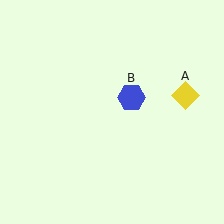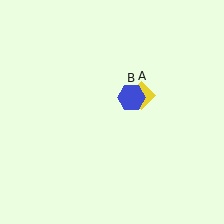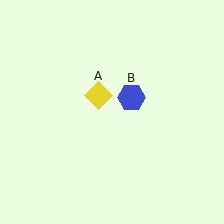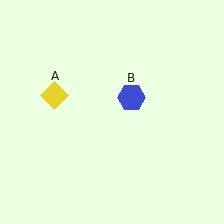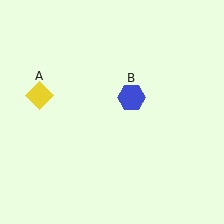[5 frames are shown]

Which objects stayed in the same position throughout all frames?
Blue hexagon (object B) remained stationary.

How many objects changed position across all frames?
1 object changed position: yellow diamond (object A).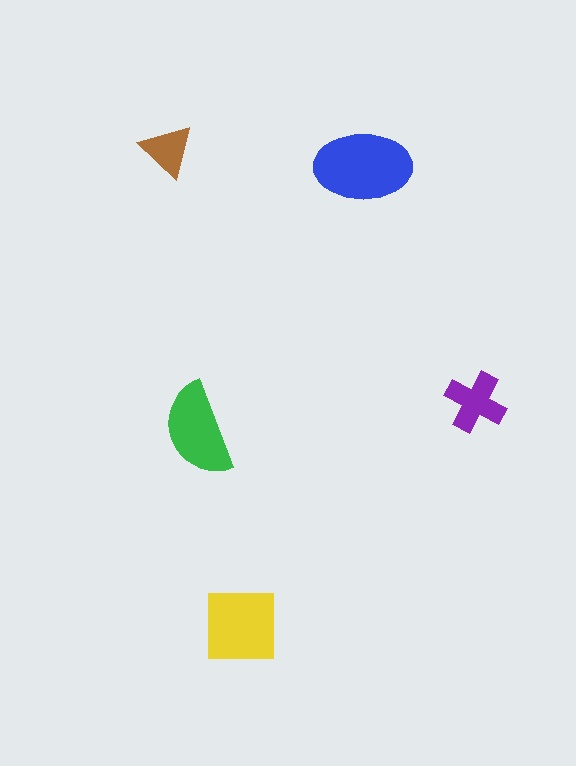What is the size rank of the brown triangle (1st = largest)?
5th.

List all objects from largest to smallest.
The blue ellipse, the yellow square, the green semicircle, the purple cross, the brown triangle.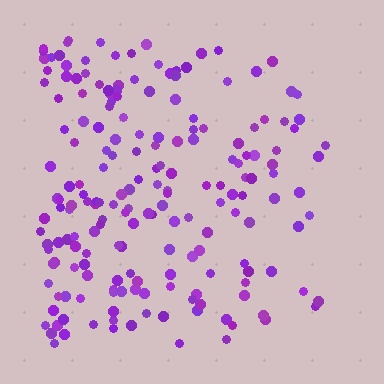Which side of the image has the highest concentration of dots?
The left.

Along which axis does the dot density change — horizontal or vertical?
Horizontal.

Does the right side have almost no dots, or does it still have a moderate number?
Still a moderate number, just noticeably fewer than the left.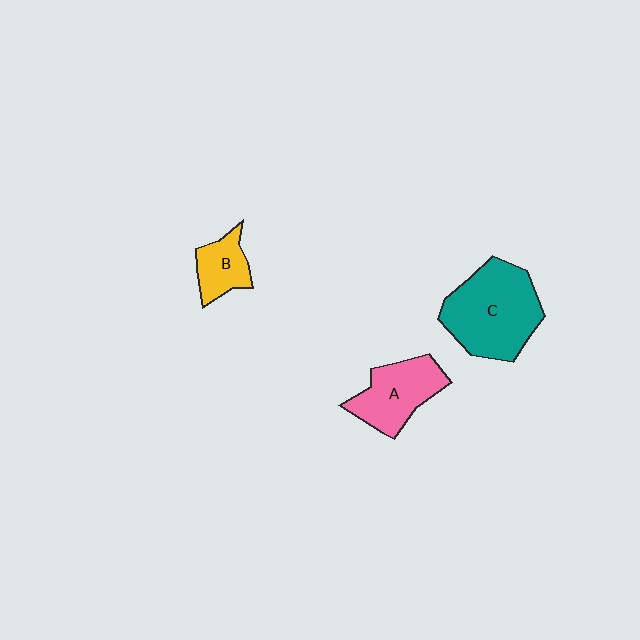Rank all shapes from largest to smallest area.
From largest to smallest: C (teal), A (pink), B (yellow).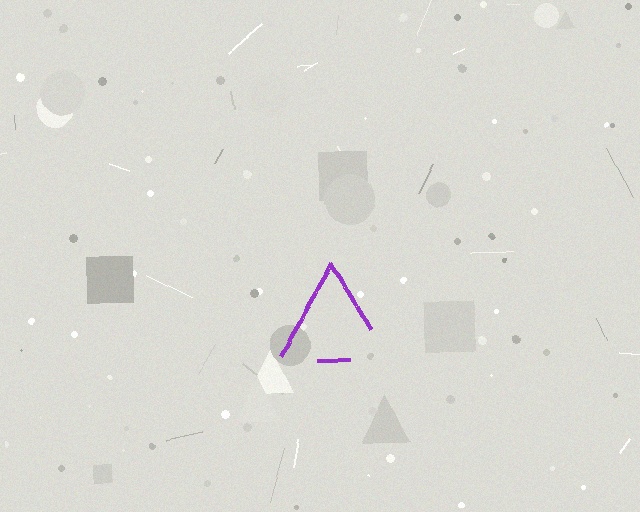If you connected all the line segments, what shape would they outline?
They would outline a triangle.